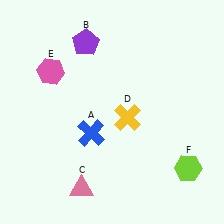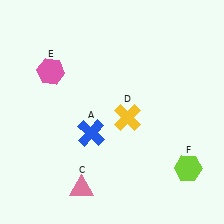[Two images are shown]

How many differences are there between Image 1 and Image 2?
There is 1 difference between the two images.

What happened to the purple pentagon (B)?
The purple pentagon (B) was removed in Image 2. It was in the top-left area of Image 1.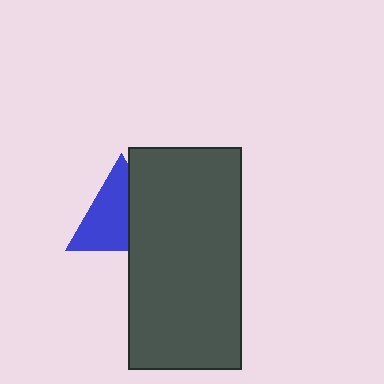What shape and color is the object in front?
The object in front is a dark gray rectangle.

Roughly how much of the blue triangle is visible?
About half of it is visible (roughly 60%).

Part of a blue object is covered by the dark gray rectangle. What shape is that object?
It is a triangle.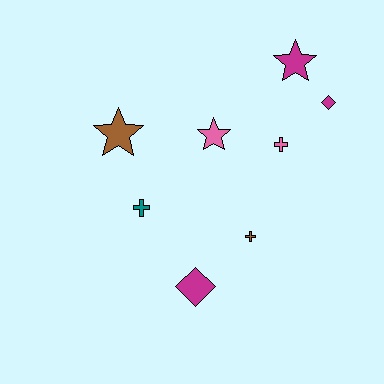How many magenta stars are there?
There is 1 magenta star.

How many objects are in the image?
There are 8 objects.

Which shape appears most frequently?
Cross, with 3 objects.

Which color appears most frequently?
Magenta, with 3 objects.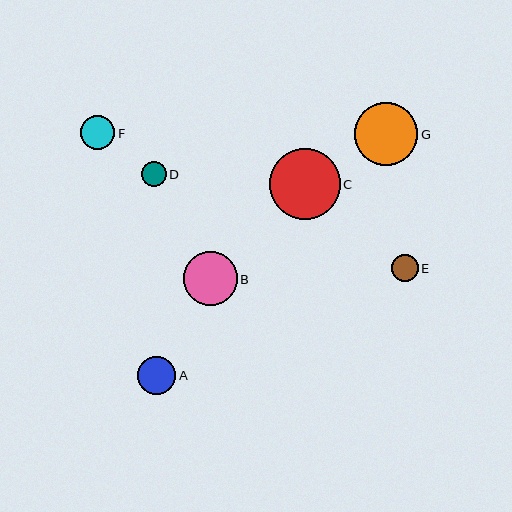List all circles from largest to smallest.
From largest to smallest: C, G, B, A, F, E, D.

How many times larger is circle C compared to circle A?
Circle C is approximately 1.9 times the size of circle A.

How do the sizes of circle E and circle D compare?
Circle E and circle D are approximately the same size.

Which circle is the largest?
Circle C is the largest with a size of approximately 71 pixels.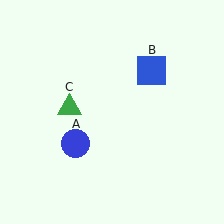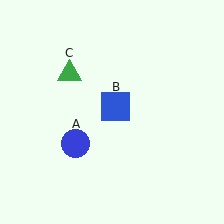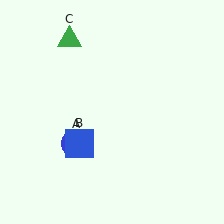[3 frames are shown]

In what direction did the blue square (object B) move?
The blue square (object B) moved down and to the left.